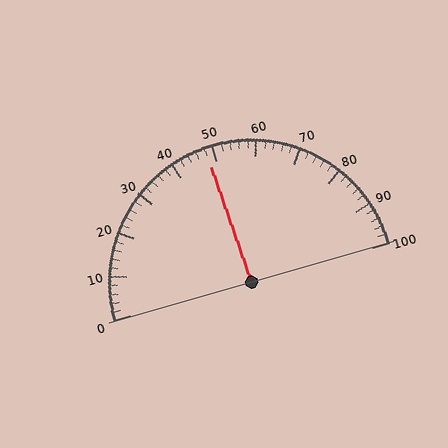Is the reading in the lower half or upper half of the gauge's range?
The reading is in the lower half of the range (0 to 100).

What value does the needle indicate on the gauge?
The needle indicates approximately 48.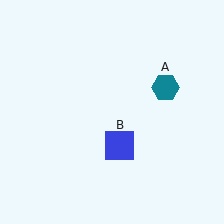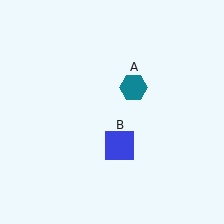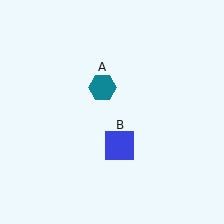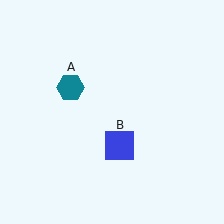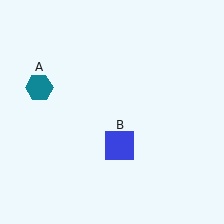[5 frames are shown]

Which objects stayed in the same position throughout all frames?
Blue square (object B) remained stationary.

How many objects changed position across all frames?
1 object changed position: teal hexagon (object A).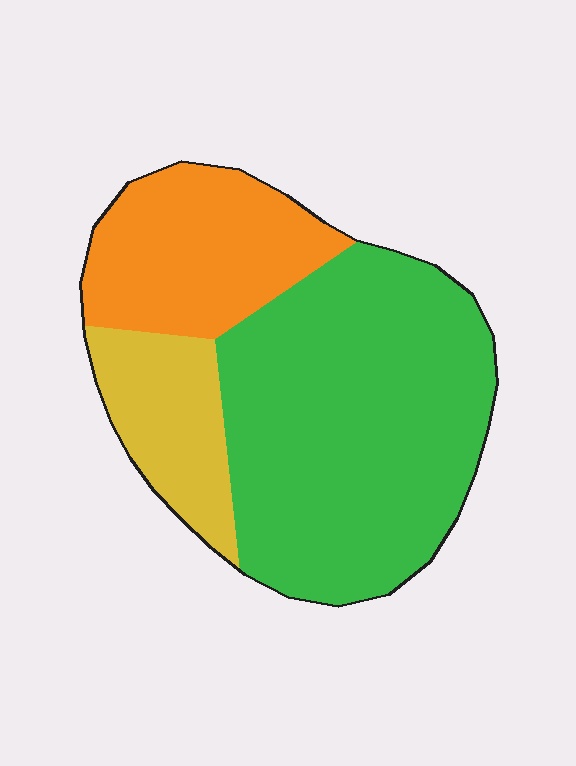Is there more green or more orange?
Green.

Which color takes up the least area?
Yellow, at roughly 15%.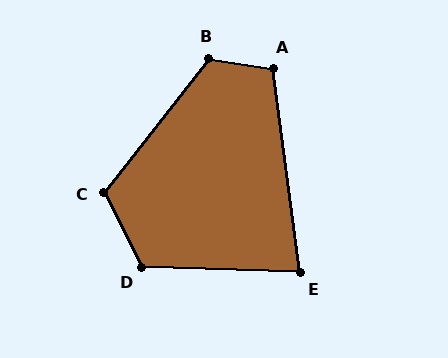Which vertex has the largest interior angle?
B, at approximately 120 degrees.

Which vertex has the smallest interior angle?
E, at approximately 80 degrees.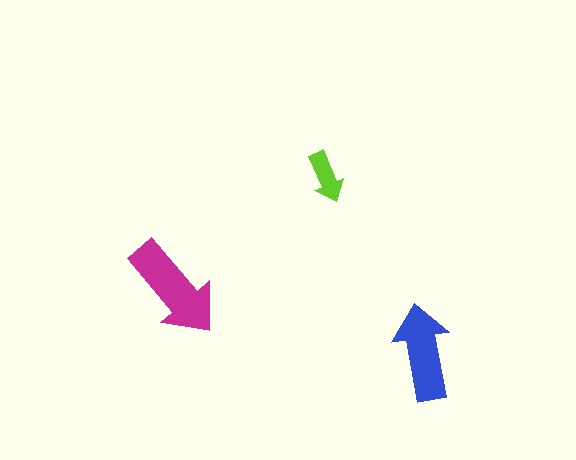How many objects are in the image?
There are 3 objects in the image.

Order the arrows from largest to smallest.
the magenta one, the blue one, the lime one.